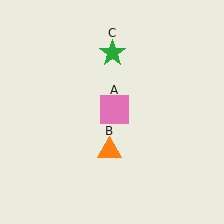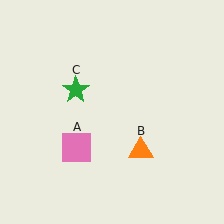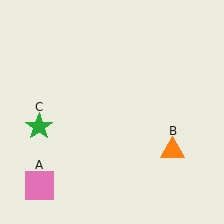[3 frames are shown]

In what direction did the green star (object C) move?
The green star (object C) moved down and to the left.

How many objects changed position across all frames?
3 objects changed position: pink square (object A), orange triangle (object B), green star (object C).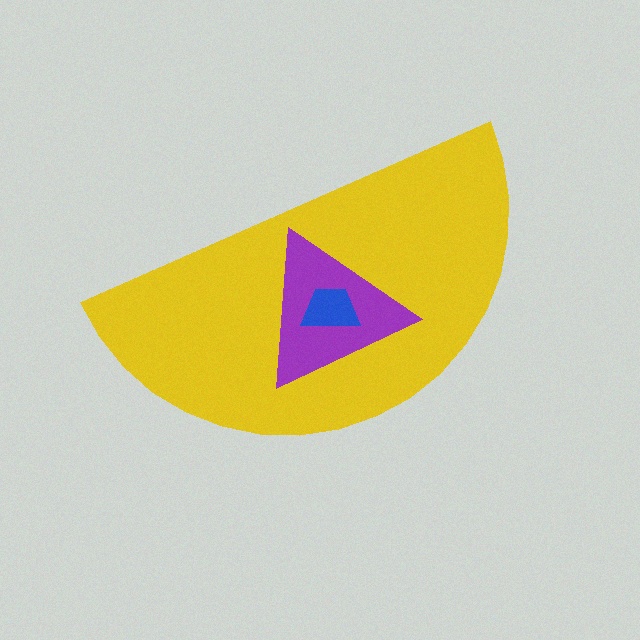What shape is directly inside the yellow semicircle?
The purple triangle.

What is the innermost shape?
The blue trapezoid.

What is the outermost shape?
The yellow semicircle.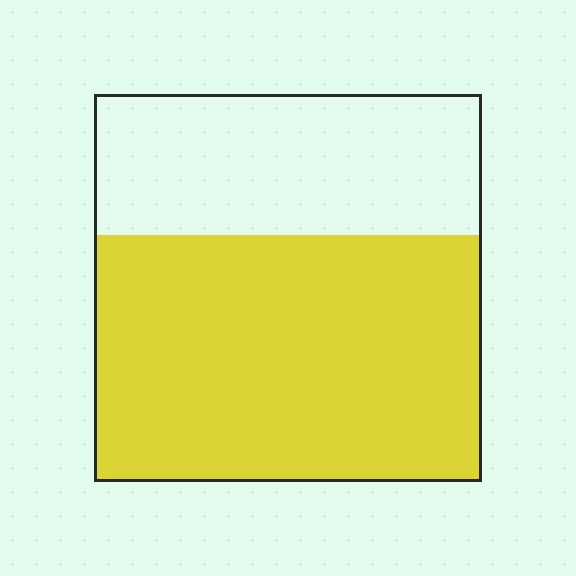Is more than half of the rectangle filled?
Yes.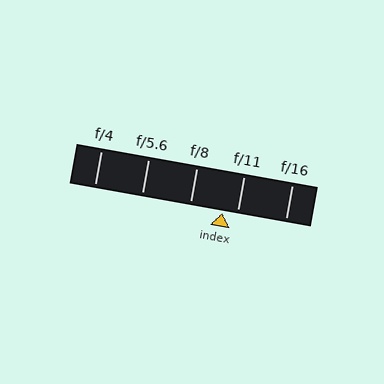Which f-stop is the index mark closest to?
The index mark is closest to f/11.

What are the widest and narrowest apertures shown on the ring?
The widest aperture shown is f/4 and the narrowest is f/16.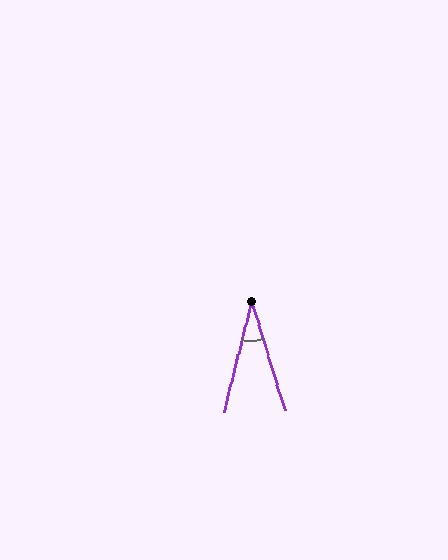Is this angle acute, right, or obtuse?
It is acute.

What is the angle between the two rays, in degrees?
Approximately 31 degrees.